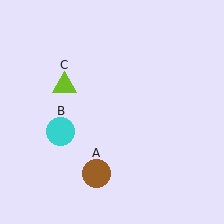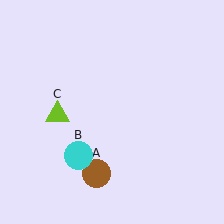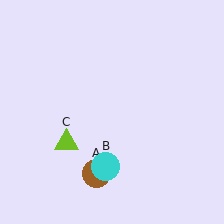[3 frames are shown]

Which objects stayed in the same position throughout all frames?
Brown circle (object A) remained stationary.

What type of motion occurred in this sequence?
The cyan circle (object B), lime triangle (object C) rotated counterclockwise around the center of the scene.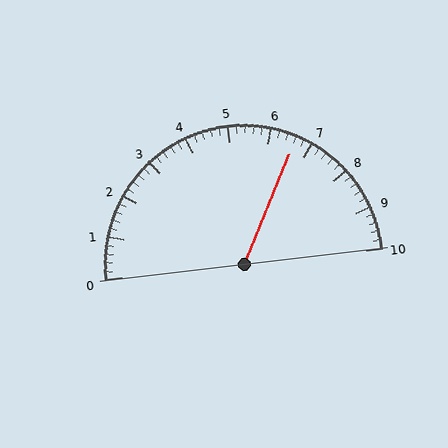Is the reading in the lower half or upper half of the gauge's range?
The reading is in the upper half of the range (0 to 10).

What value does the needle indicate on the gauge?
The needle indicates approximately 6.6.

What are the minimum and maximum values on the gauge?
The gauge ranges from 0 to 10.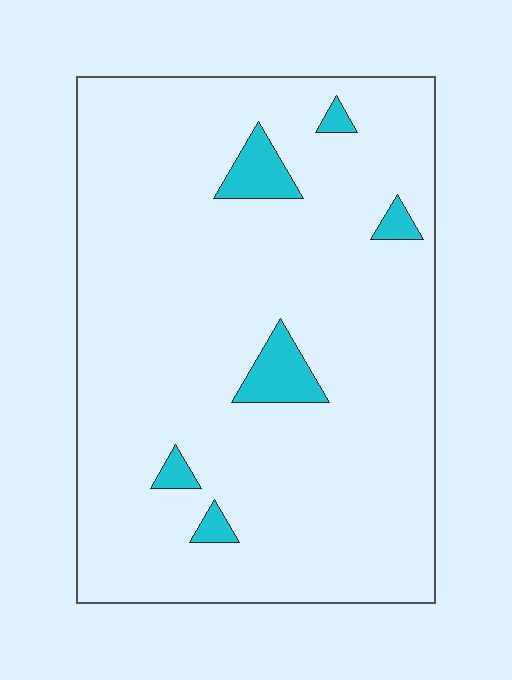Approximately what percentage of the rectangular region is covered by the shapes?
Approximately 5%.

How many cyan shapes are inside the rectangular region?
6.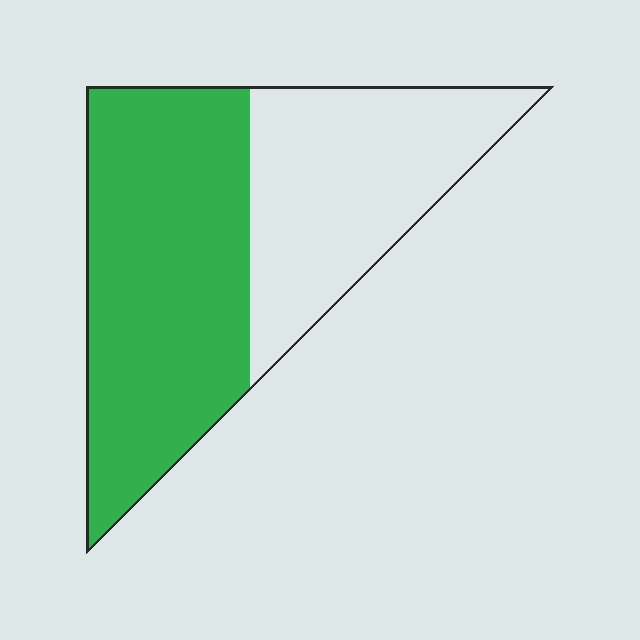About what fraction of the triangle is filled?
About three fifths (3/5).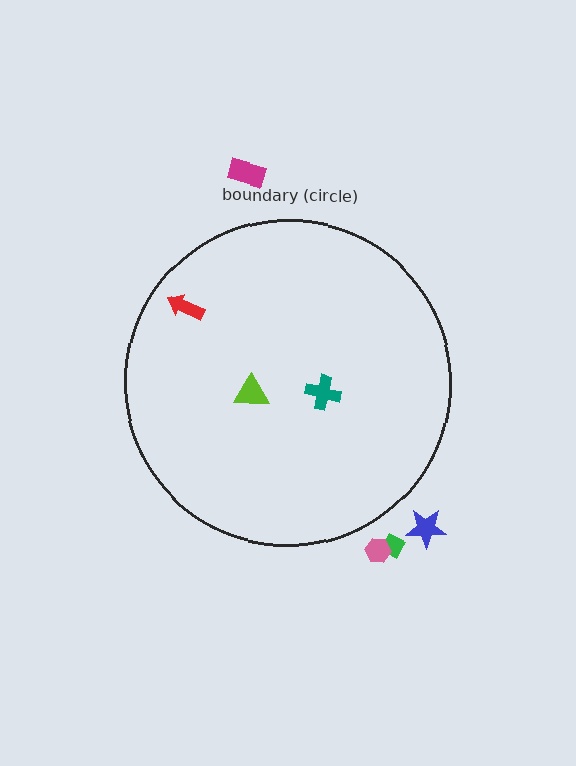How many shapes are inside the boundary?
3 inside, 4 outside.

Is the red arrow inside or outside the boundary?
Inside.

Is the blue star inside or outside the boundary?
Outside.